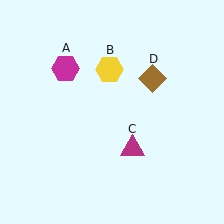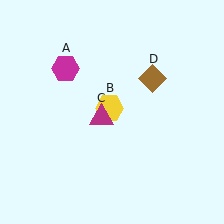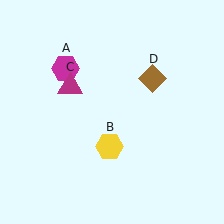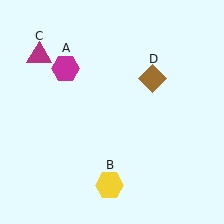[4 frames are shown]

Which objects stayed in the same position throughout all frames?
Magenta hexagon (object A) and brown diamond (object D) remained stationary.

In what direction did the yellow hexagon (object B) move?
The yellow hexagon (object B) moved down.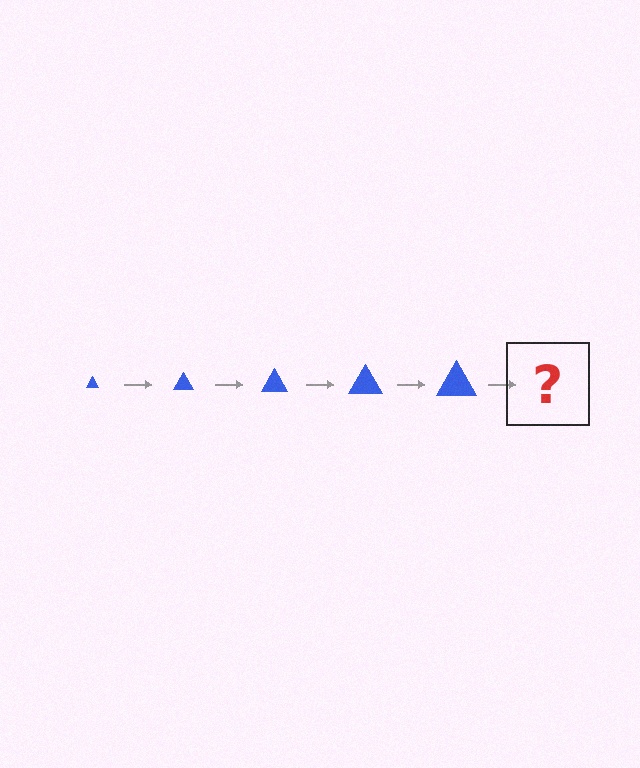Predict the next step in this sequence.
The next step is a blue triangle, larger than the previous one.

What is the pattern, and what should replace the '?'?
The pattern is that the triangle gets progressively larger each step. The '?' should be a blue triangle, larger than the previous one.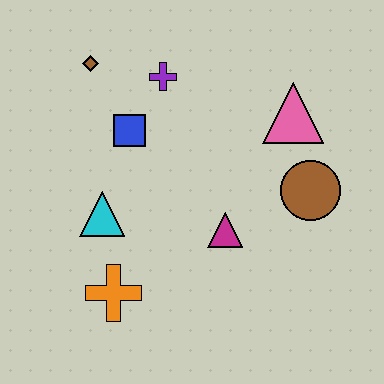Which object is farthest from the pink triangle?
The orange cross is farthest from the pink triangle.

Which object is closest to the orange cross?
The cyan triangle is closest to the orange cross.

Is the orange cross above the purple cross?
No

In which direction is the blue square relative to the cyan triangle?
The blue square is above the cyan triangle.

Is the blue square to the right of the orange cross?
Yes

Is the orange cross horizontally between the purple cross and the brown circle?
No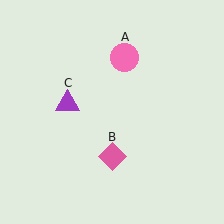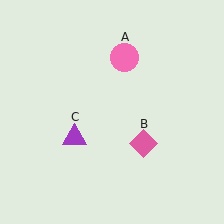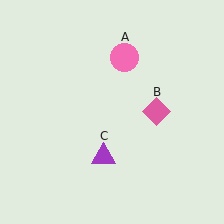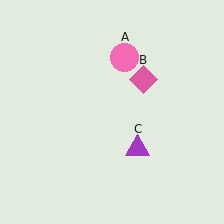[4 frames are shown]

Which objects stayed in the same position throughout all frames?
Pink circle (object A) remained stationary.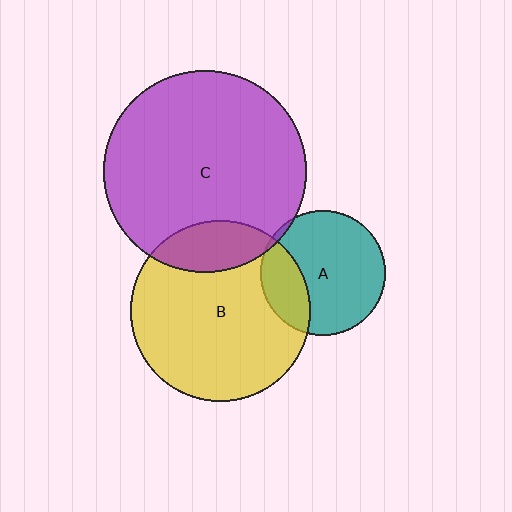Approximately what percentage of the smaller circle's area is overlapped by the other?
Approximately 20%.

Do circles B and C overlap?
Yes.